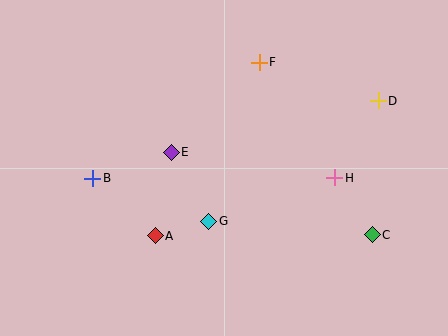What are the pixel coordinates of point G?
Point G is at (209, 221).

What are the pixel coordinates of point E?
Point E is at (171, 152).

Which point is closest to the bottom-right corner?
Point C is closest to the bottom-right corner.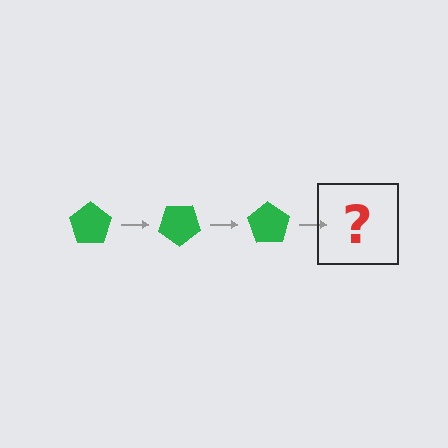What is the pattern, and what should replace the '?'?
The pattern is that the pentagon rotates 35 degrees each step. The '?' should be a green pentagon rotated 105 degrees.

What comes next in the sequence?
The next element should be a green pentagon rotated 105 degrees.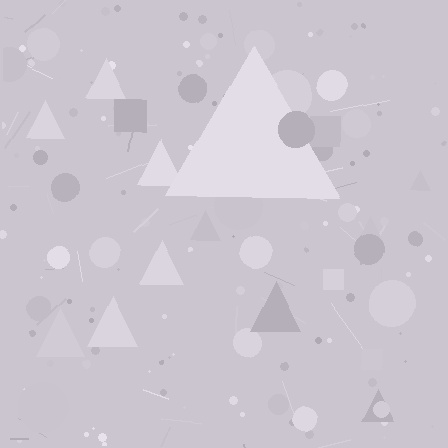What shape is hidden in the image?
A triangle is hidden in the image.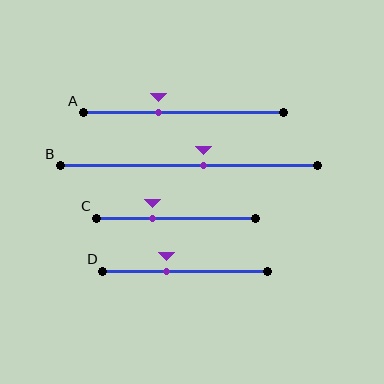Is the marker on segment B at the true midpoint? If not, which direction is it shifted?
No, the marker on segment B is shifted to the right by about 6% of the segment length.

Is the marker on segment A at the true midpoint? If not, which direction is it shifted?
No, the marker on segment A is shifted to the left by about 13% of the segment length.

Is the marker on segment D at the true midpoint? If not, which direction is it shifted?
No, the marker on segment D is shifted to the left by about 11% of the segment length.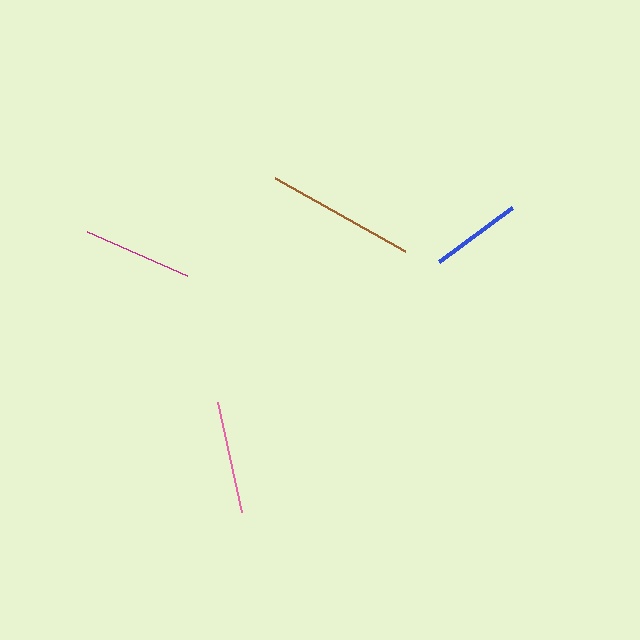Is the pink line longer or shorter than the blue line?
The pink line is longer than the blue line.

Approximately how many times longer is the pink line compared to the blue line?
The pink line is approximately 1.3 times the length of the blue line.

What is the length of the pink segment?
The pink segment is approximately 113 pixels long.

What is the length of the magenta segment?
The magenta segment is approximately 109 pixels long.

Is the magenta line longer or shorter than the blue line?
The magenta line is longer than the blue line.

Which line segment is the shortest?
The blue line is the shortest at approximately 90 pixels.